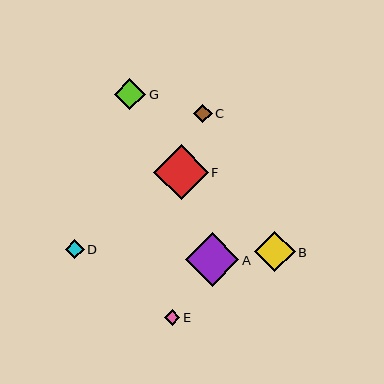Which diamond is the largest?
Diamond F is the largest with a size of approximately 55 pixels.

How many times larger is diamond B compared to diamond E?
Diamond B is approximately 2.6 times the size of diamond E.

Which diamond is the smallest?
Diamond E is the smallest with a size of approximately 16 pixels.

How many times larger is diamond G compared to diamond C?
Diamond G is approximately 1.7 times the size of diamond C.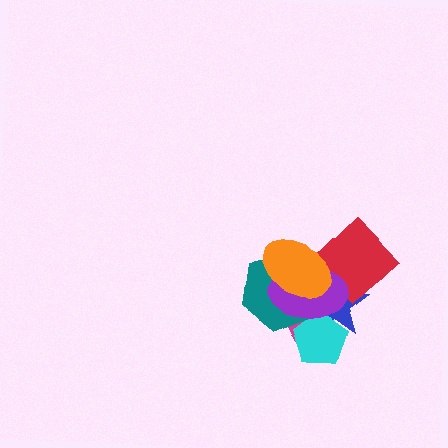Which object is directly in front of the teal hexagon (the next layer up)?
The blue star is directly in front of the teal hexagon.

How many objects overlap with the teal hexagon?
5 objects overlap with the teal hexagon.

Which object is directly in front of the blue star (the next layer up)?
The red diamond is directly in front of the blue star.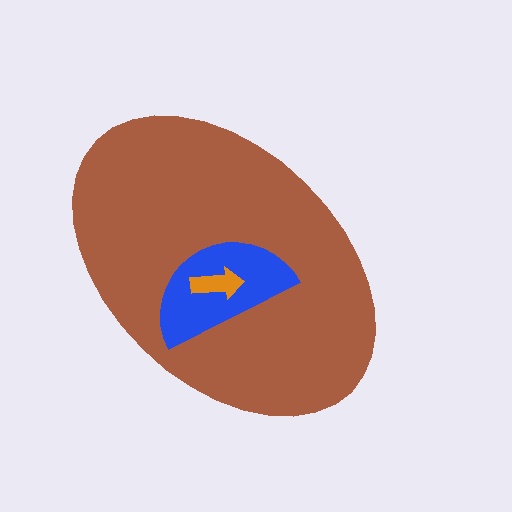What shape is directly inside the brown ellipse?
The blue semicircle.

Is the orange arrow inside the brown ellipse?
Yes.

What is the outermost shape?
The brown ellipse.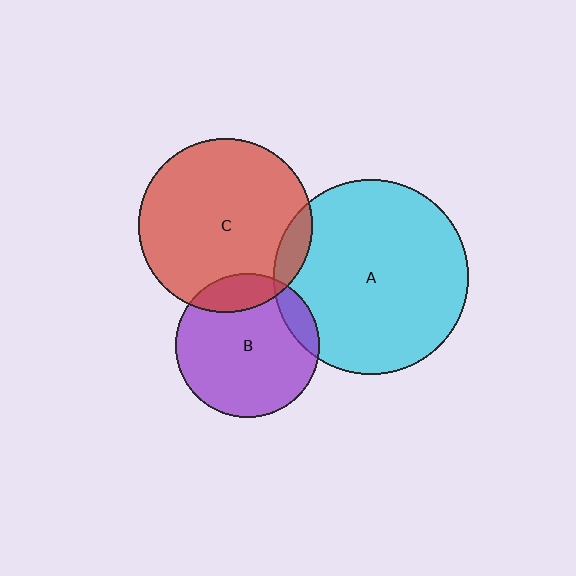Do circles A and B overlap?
Yes.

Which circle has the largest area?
Circle A (cyan).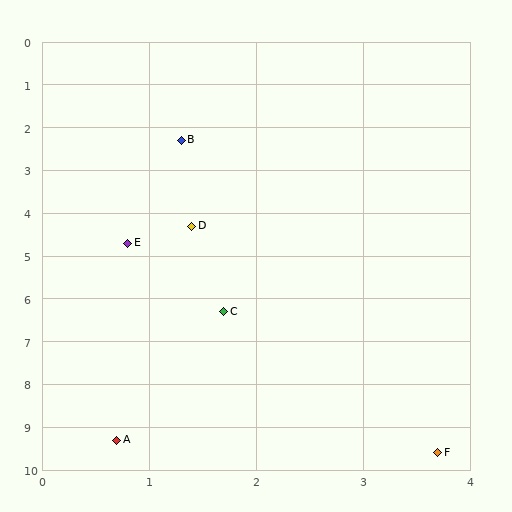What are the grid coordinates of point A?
Point A is at approximately (0.7, 9.3).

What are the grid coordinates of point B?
Point B is at approximately (1.3, 2.3).